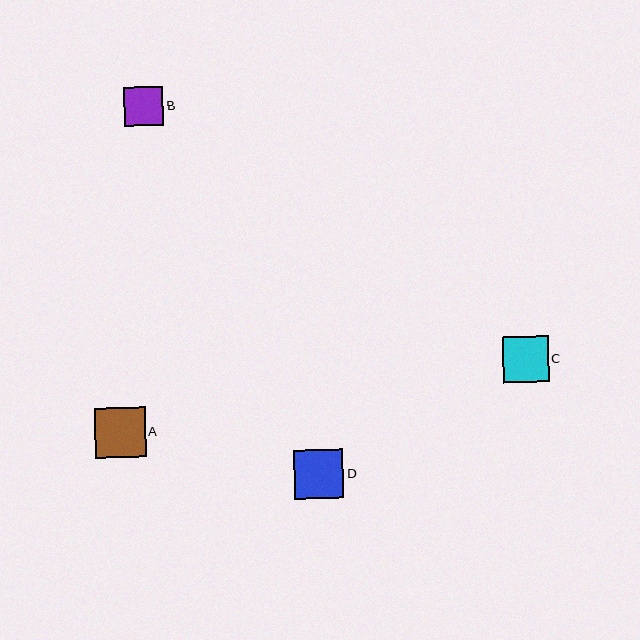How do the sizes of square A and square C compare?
Square A and square C are approximately the same size.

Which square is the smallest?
Square B is the smallest with a size of approximately 39 pixels.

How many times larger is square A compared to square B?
Square A is approximately 1.3 times the size of square B.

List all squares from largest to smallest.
From largest to smallest: A, D, C, B.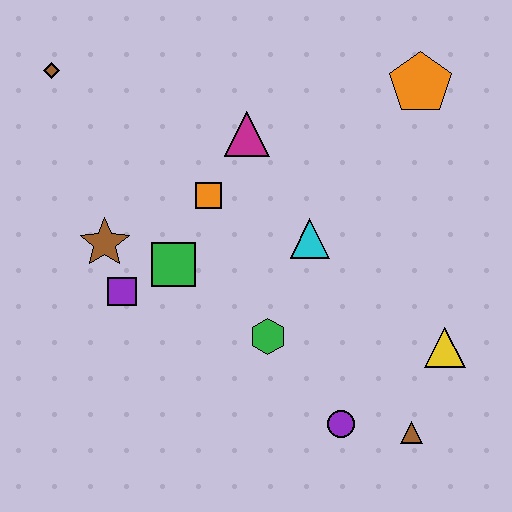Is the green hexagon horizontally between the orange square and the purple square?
No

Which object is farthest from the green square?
The orange pentagon is farthest from the green square.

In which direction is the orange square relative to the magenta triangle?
The orange square is below the magenta triangle.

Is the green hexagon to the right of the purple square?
Yes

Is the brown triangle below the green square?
Yes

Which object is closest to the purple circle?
The brown triangle is closest to the purple circle.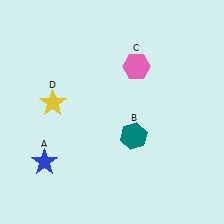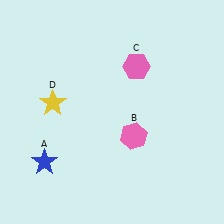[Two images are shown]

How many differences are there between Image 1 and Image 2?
There is 1 difference between the two images.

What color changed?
The hexagon (B) changed from teal in Image 1 to pink in Image 2.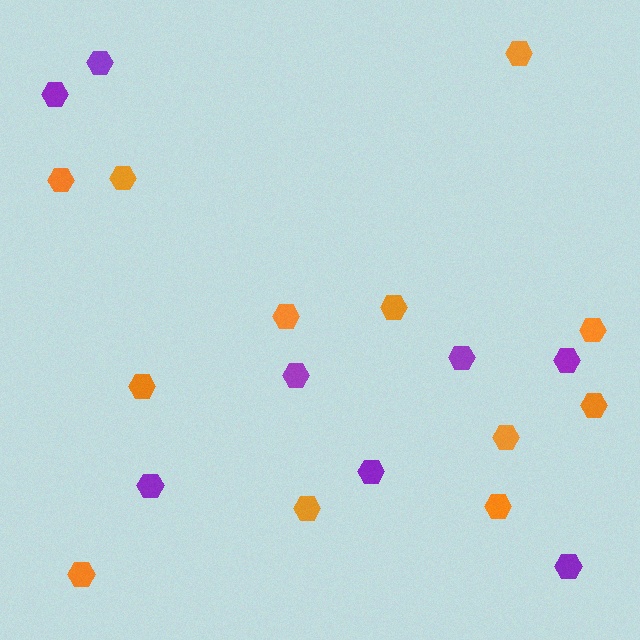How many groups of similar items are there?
There are 2 groups: one group of purple hexagons (8) and one group of orange hexagons (12).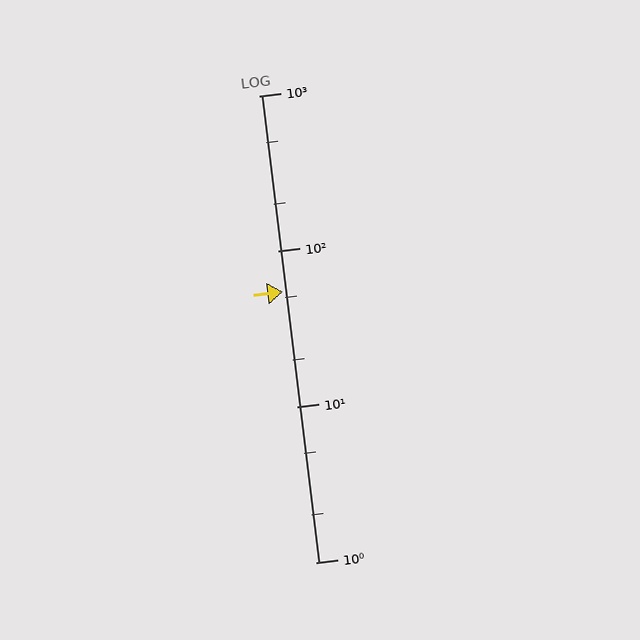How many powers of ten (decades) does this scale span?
The scale spans 3 decades, from 1 to 1000.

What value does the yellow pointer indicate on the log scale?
The pointer indicates approximately 55.